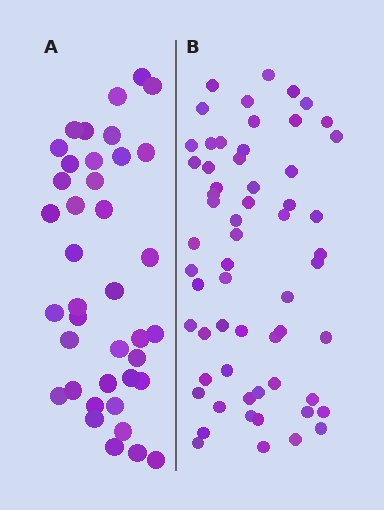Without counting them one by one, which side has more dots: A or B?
Region B (the right region) has more dots.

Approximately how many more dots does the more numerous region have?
Region B has approximately 20 more dots than region A.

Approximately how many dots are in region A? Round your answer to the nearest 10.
About 40 dots. (The exact count is 39, which rounds to 40.)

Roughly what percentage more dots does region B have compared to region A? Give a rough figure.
About 55% more.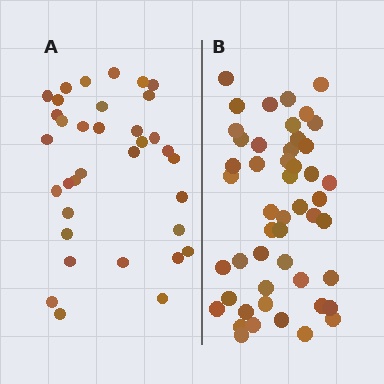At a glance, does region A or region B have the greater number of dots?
Region B (the right region) has more dots.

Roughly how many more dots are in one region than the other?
Region B has approximately 15 more dots than region A.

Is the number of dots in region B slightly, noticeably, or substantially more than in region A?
Region B has noticeably more, but not dramatically so. The ratio is roughly 1.4 to 1.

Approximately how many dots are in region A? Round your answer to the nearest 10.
About 40 dots. (The exact count is 35, which rounds to 40.)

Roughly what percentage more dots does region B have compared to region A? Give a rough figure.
About 40% more.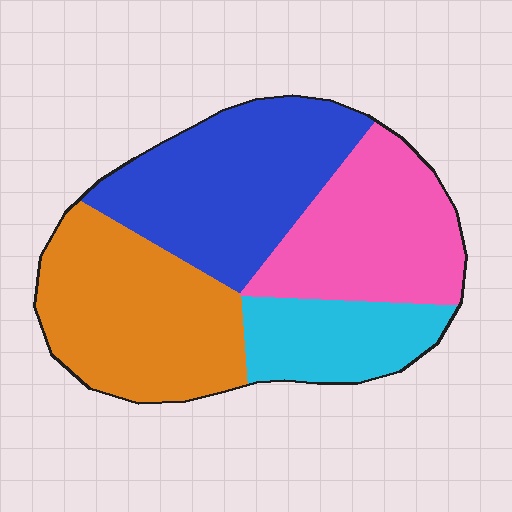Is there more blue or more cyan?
Blue.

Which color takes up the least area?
Cyan, at roughly 15%.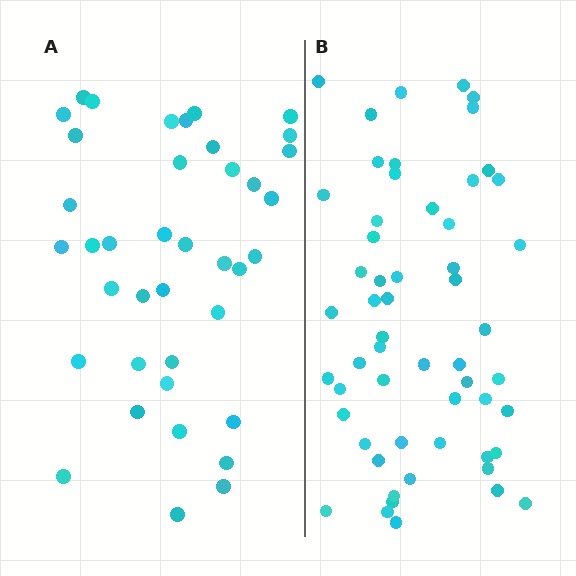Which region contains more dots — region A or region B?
Region B (the right region) has more dots.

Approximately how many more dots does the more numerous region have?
Region B has approximately 15 more dots than region A.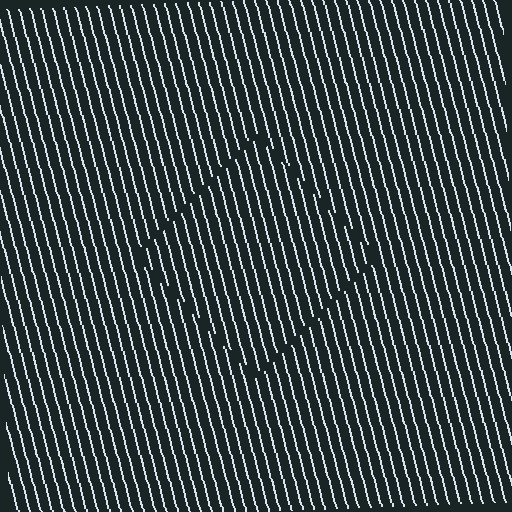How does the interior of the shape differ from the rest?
The interior of the shape contains the same grating, shifted by half a period — the contour is defined by the phase discontinuity where line-ends from the inner and outer gratings abut.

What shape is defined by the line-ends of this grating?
An illusory square. The interior of the shape contains the same grating, shifted by half a period — the contour is defined by the phase discontinuity where line-ends from the inner and outer gratings abut.